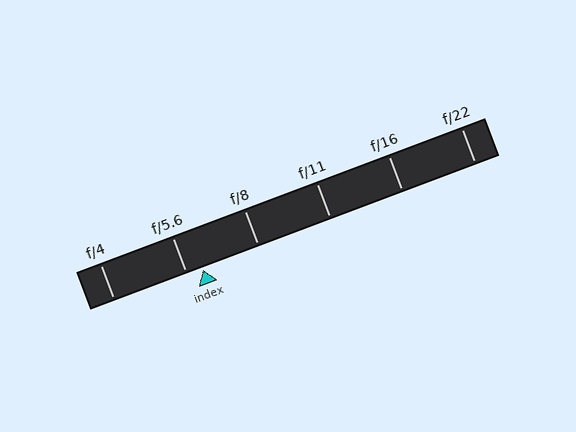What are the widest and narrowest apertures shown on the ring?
The widest aperture shown is f/4 and the narrowest is f/22.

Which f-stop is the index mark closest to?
The index mark is closest to f/5.6.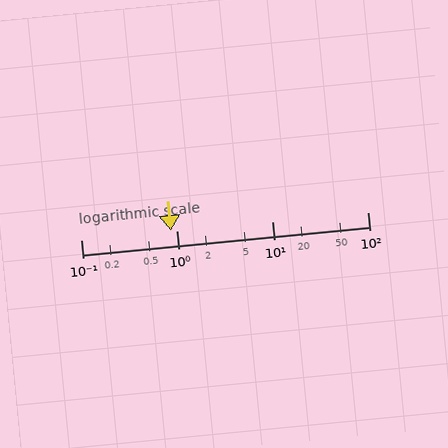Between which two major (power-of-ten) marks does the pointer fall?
The pointer is between 0.1 and 1.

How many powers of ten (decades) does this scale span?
The scale spans 3 decades, from 0.1 to 100.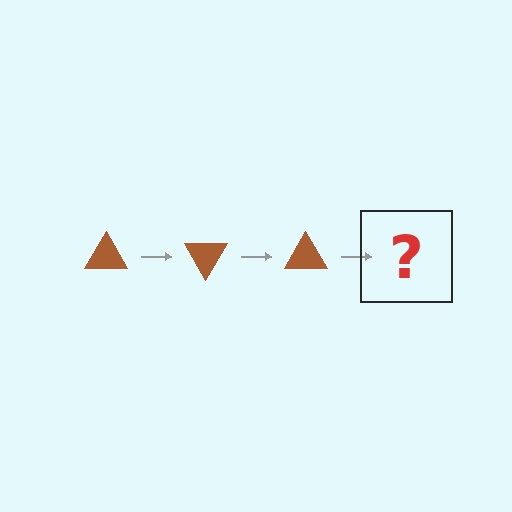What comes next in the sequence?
The next element should be a brown triangle rotated 180 degrees.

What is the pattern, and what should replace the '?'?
The pattern is that the triangle rotates 60 degrees each step. The '?' should be a brown triangle rotated 180 degrees.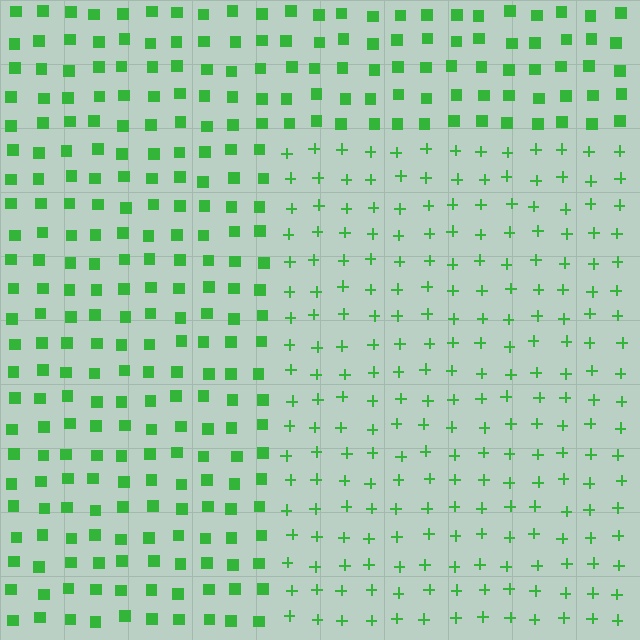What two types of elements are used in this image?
The image uses plus signs inside the rectangle region and squares outside it.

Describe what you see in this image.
The image is filled with small green elements arranged in a uniform grid. A rectangle-shaped region contains plus signs, while the surrounding area contains squares. The boundary is defined purely by the change in element shape.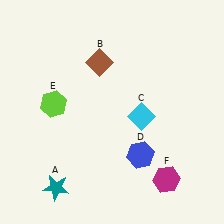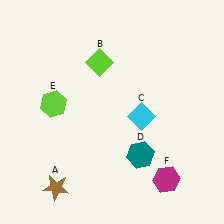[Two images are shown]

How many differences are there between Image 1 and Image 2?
There are 3 differences between the two images.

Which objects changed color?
A changed from teal to brown. B changed from brown to lime. D changed from blue to teal.